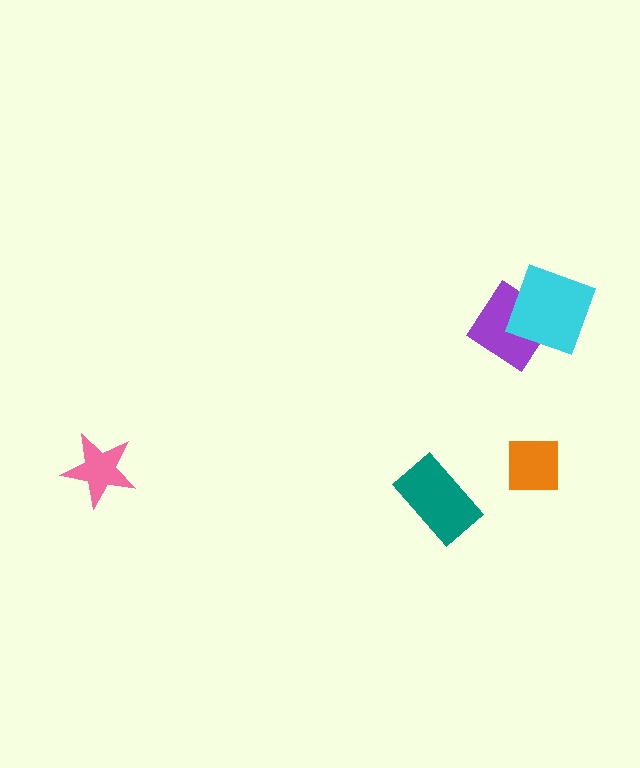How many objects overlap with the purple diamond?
1 object overlaps with the purple diamond.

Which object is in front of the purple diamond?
The cyan diamond is in front of the purple diamond.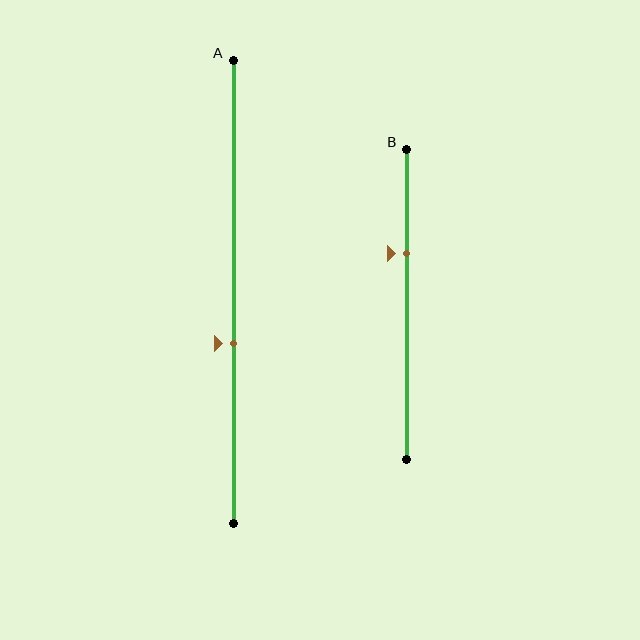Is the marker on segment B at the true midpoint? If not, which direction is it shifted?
No, the marker on segment B is shifted upward by about 16% of the segment length.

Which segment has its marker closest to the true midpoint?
Segment A has its marker closest to the true midpoint.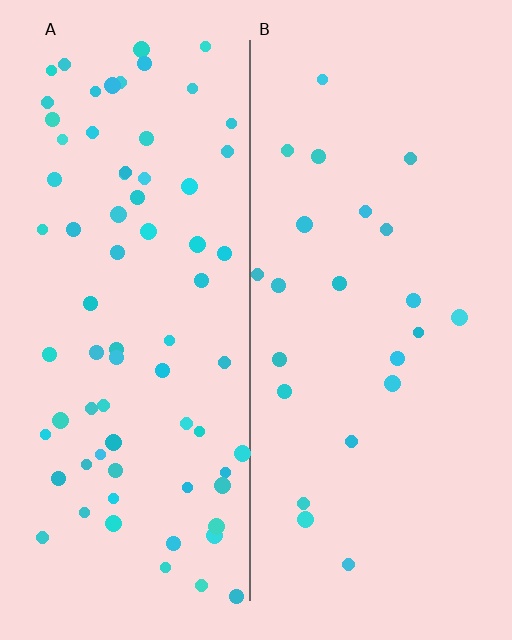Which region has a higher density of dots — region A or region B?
A (the left).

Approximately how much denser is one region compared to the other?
Approximately 3.2× — region A over region B.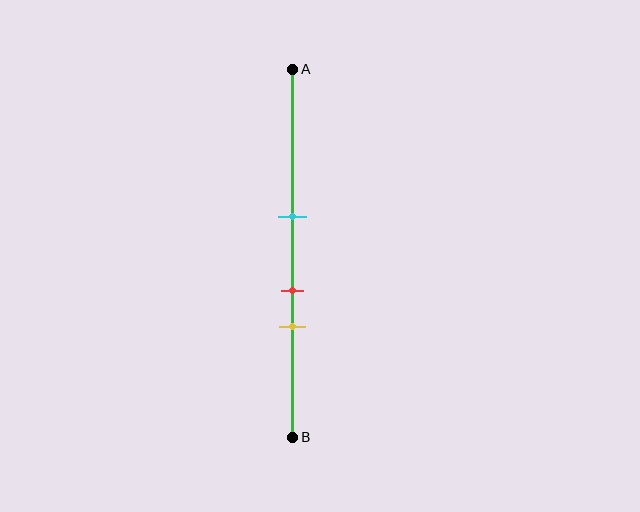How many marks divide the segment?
There are 3 marks dividing the segment.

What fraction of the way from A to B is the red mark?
The red mark is approximately 60% (0.6) of the way from A to B.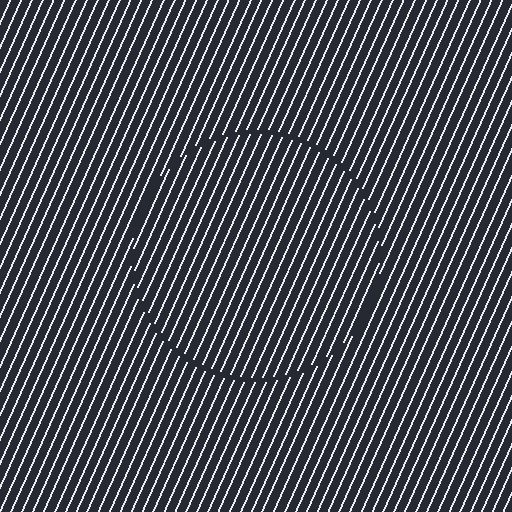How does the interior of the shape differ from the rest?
The interior of the shape contains the same grating, shifted by half a period — the contour is defined by the phase discontinuity where line-ends from the inner and outer gratings abut.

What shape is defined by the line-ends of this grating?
An illusory circle. The interior of the shape contains the same grating, shifted by half a period — the contour is defined by the phase discontinuity where line-ends from the inner and outer gratings abut.